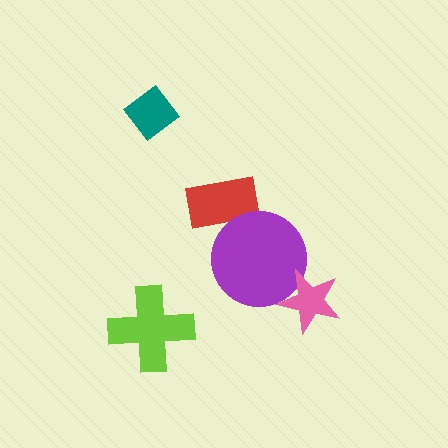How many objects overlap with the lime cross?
0 objects overlap with the lime cross.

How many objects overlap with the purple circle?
2 objects overlap with the purple circle.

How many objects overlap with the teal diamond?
0 objects overlap with the teal diamond.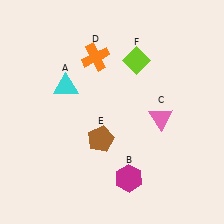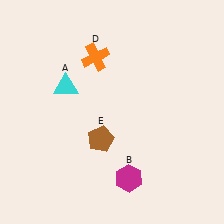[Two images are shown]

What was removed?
The pink triangle (C), the lime diamond (F) were removed in Image 2.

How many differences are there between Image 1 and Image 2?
There are 2 differences between the two images.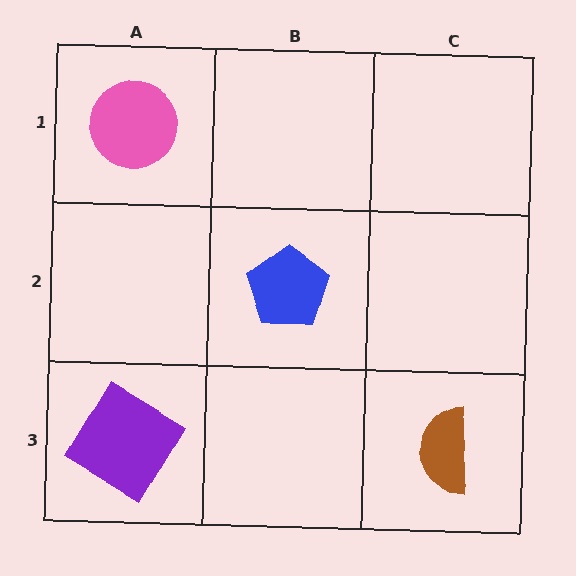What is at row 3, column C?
A brown semicircle.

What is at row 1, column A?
A pink circle.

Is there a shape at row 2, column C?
No, that cell is empty.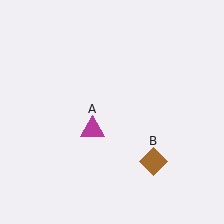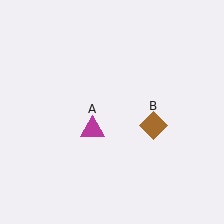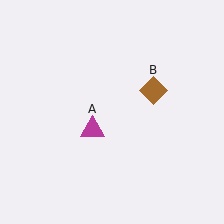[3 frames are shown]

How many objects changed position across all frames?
1 object changed position: brown diamond (object B).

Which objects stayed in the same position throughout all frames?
Magenta triangle (object A) remained stationary.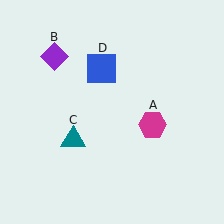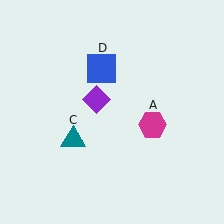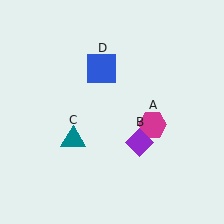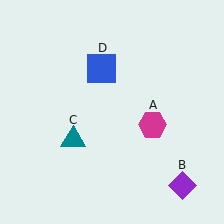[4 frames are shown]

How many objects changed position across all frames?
1 object changed position: purple diamond (object B).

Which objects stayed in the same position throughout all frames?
Magenta hexagon (object A) and teal triangle (object C) and blue square (object D) remained stationary.